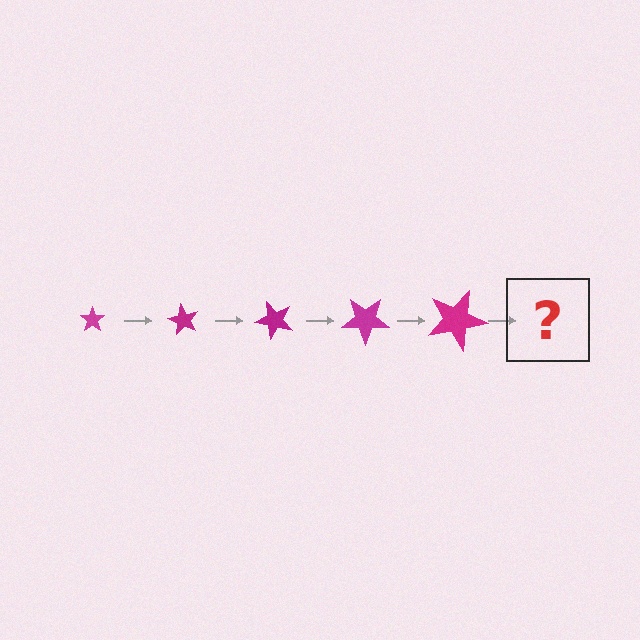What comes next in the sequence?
The next element should be a star, larger than the previous one and rotated 300 degrees from the start.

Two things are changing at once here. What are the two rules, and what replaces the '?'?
The two rules are that the star grows larger each step and it rotates 60 degrees each step. The '?' should be a star, larger than the previous one and rotated 300 degrees from the start.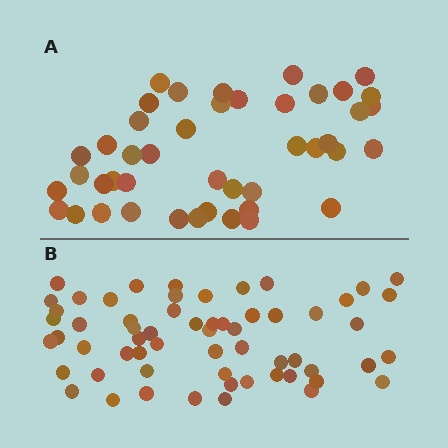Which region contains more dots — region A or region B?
Region B (the bottom region) has more dots.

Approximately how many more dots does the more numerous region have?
Region B has approximately 15 more dots than region A.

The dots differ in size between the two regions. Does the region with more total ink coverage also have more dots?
No. Region A has more total ink coverage because its dots are larger, but region B actually contains more individual dots. Total area can be misleading — the number of items is what matters here.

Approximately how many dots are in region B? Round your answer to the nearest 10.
About 60 dots.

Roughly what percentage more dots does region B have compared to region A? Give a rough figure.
About 35% more.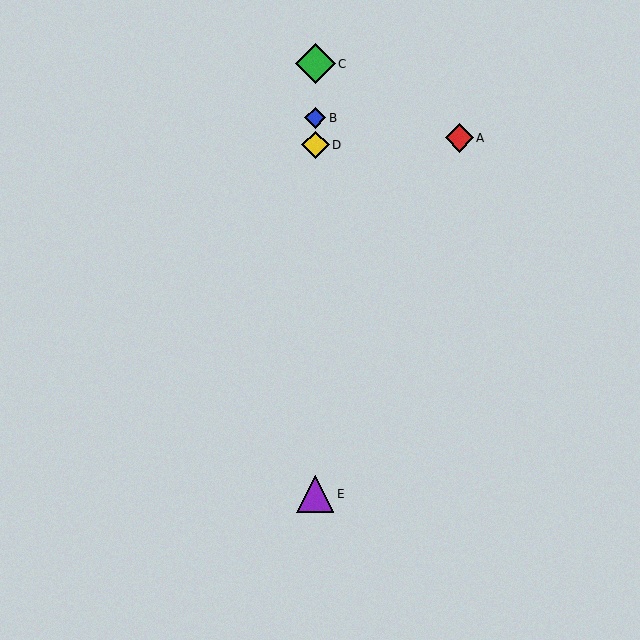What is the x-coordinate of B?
Object B is at x≈315.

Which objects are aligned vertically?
Objects B, C, D, E are aligned vertically.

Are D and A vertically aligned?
No, D is at x≈315 and A is at x≈459.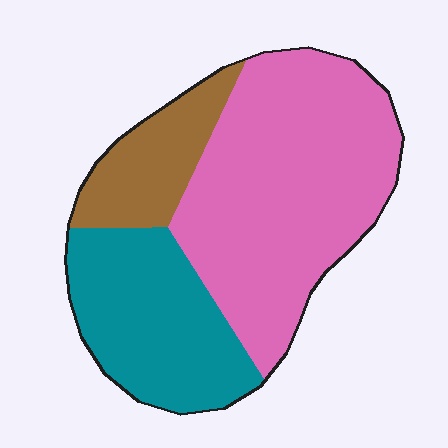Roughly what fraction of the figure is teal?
Teal takes up about one third (1/3) of the figure.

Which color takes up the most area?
Pink, at roughly 55%.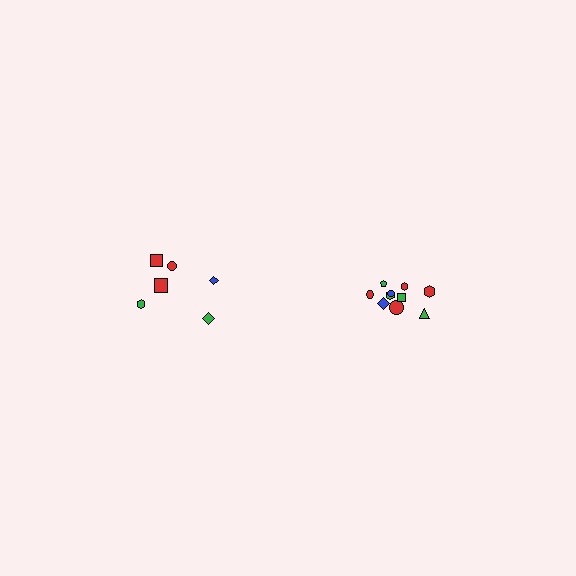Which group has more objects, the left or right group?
The right group.